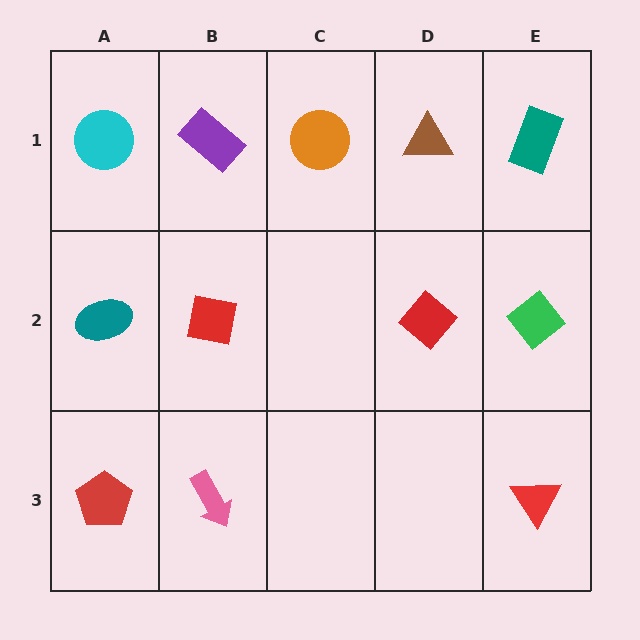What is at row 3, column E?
A red triangle.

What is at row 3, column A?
A red pentagon.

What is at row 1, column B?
A purple rectangle.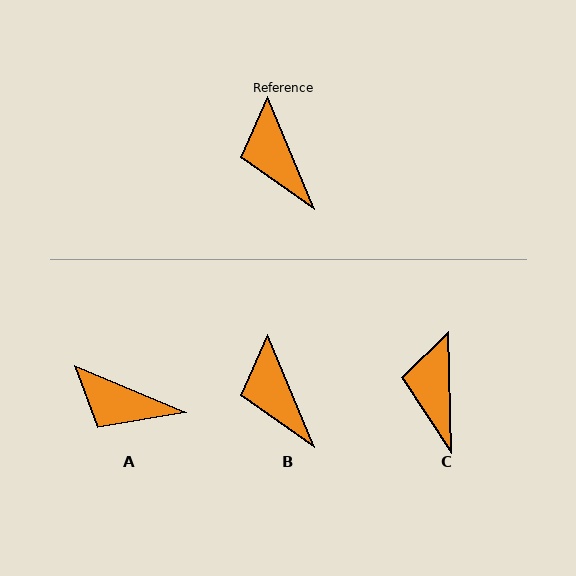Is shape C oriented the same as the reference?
No, it is off by about 22 degrees.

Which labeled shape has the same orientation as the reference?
B.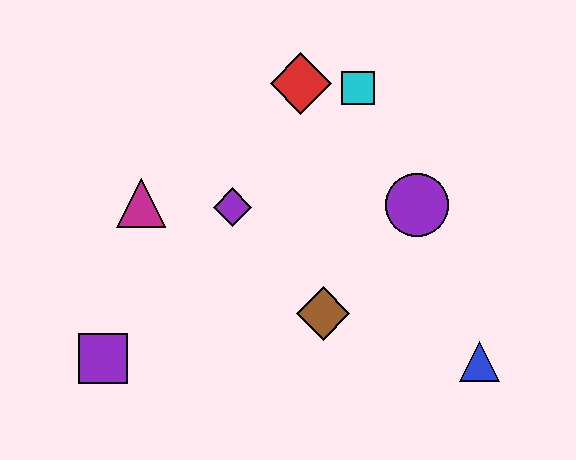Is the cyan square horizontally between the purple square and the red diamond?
No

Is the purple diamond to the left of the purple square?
No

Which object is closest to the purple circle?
The cyan square is closest to the purple circle.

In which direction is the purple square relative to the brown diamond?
The purple square is to the left of the brown diamond.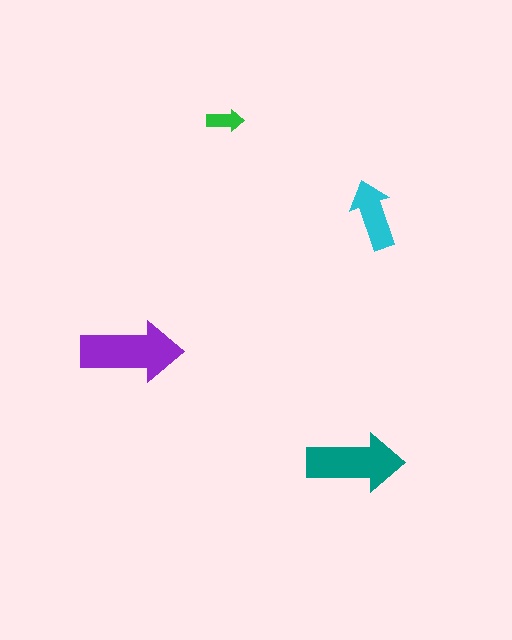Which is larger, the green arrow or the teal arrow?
The teal one.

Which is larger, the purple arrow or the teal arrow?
The purple one.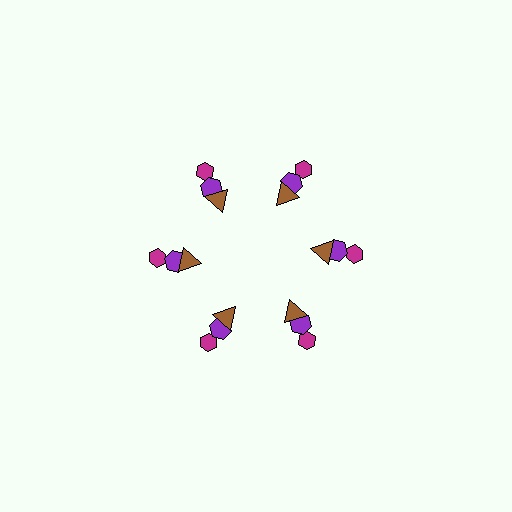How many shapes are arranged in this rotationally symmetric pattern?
There are 18 shapes, arranged in 6 groups of 3.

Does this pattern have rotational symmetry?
Yes, this pattern has 6-fold rotational symmetry. It looks the same after rotating 60 degrees around the center.